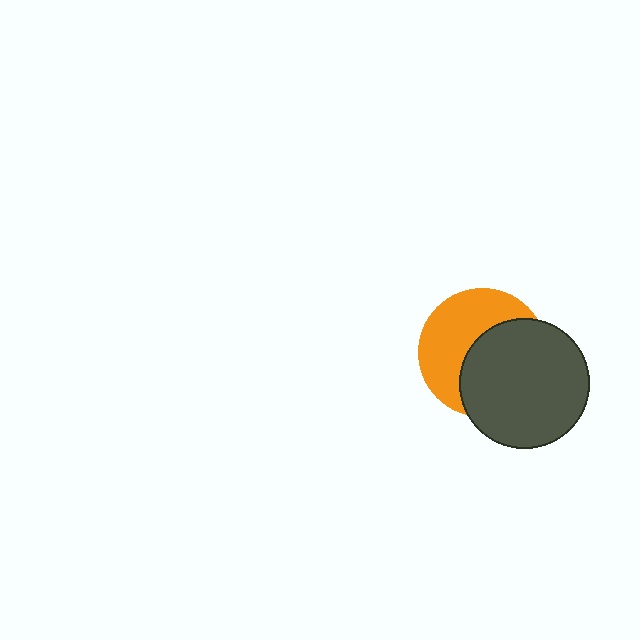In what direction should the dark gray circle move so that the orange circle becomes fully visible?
The dark gray circle should move toward the lower-right. That is the shortest direction to clear the overlap and leave the orange circle fully visible.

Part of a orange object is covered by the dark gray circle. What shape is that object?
It is a circle.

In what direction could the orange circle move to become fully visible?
The orange circle could move toward the upper-left. That would shift it out from behind the dark gray circle entirely.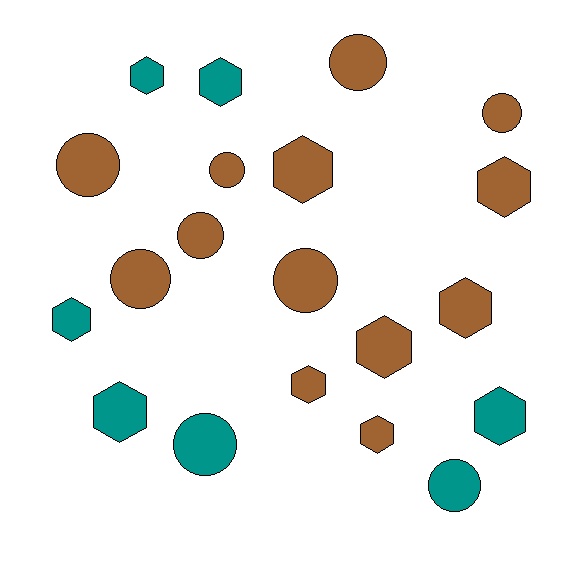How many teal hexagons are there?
There are 5 teal hexagons.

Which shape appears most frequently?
Hexagon, with 11 objects.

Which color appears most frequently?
Brown, with 13 objects.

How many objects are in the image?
There are 20 objects.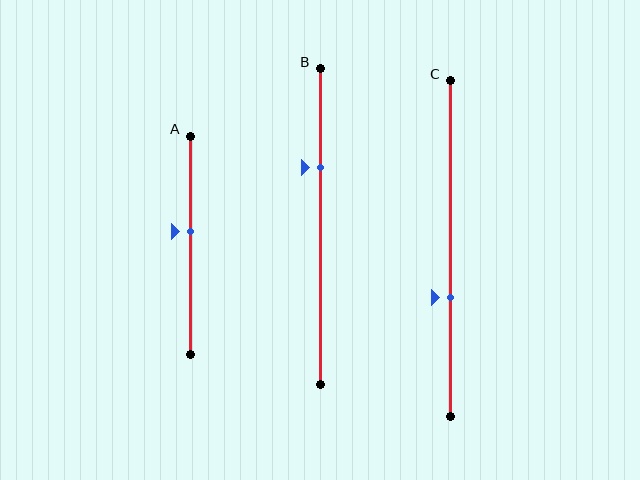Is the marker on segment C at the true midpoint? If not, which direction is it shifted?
No, the marker on segment C is shifted downward by about 15% of the segment length.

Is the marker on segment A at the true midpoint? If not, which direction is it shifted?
No, the marker on segment A is shifted upward by about 6% of the segment length.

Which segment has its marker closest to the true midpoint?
Segment A has its marker closest to the true midpoint.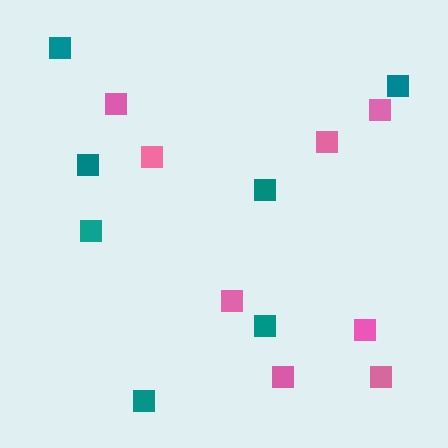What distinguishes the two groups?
There are 2 groups: one group of teal squares (7) and one group of pink squares (8).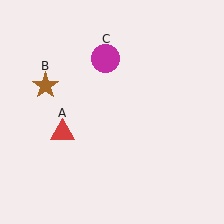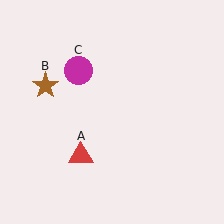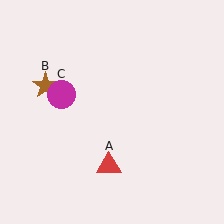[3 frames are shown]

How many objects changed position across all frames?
2 objects changed position: red triangle (object A), magenta circle (object C).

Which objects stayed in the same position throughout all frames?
Brown star (object B) remained stationary.